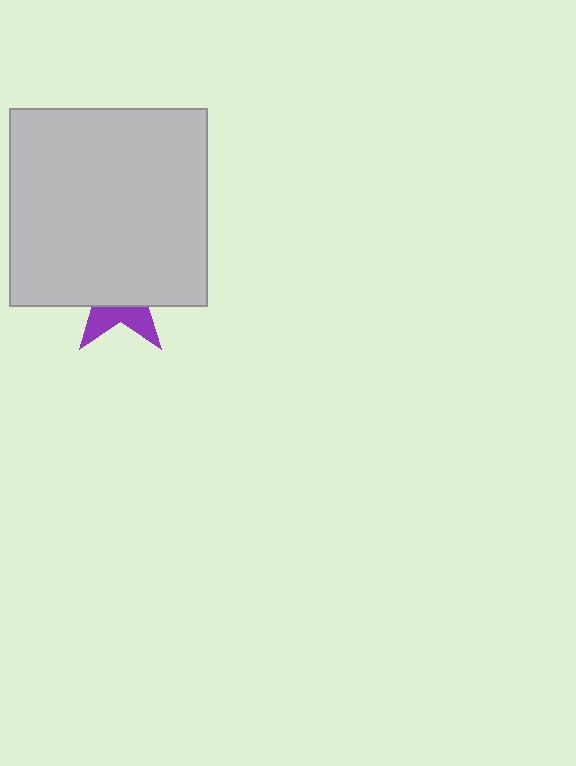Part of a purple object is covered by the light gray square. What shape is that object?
It is a star.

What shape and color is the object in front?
The object in front is a light gray square.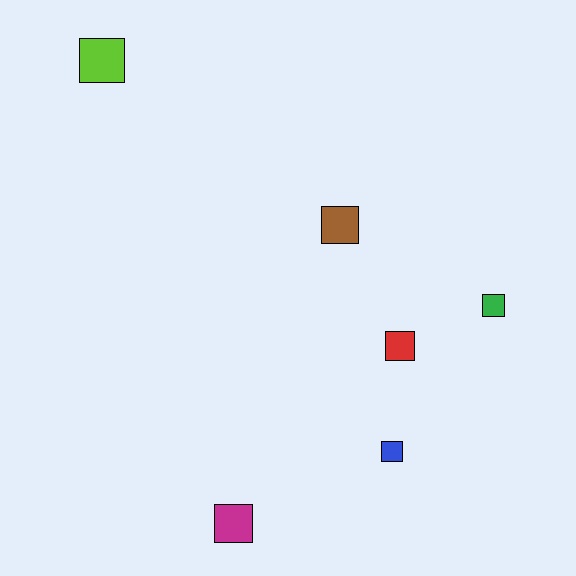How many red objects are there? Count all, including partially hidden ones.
There is 1 red object.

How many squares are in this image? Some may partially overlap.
There are 6 squares.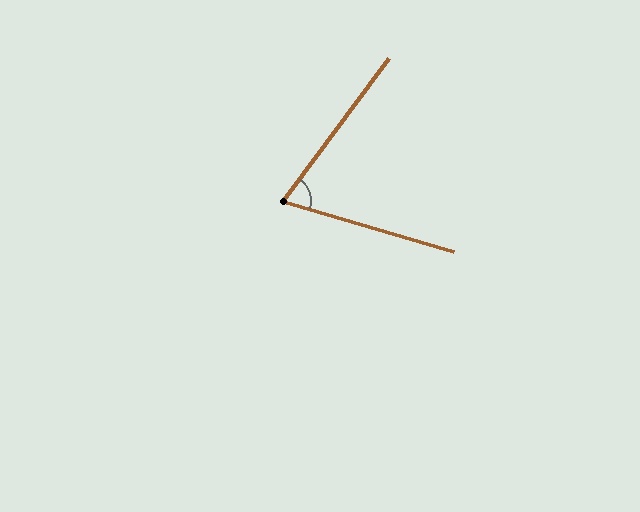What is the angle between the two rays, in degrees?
Approximately 70 degrees.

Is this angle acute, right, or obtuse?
It is acute.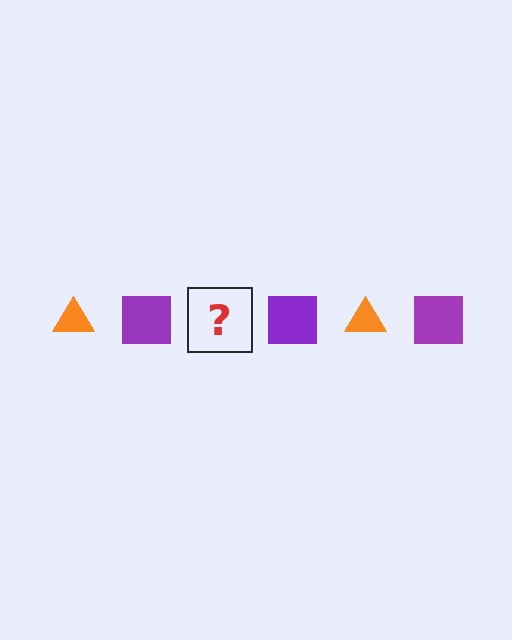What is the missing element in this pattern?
The missing element is an orange triangle.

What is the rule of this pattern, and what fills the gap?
The rule is that the pattern alternates between orange triangle and purple square. The gap should be filled with an orange triangle.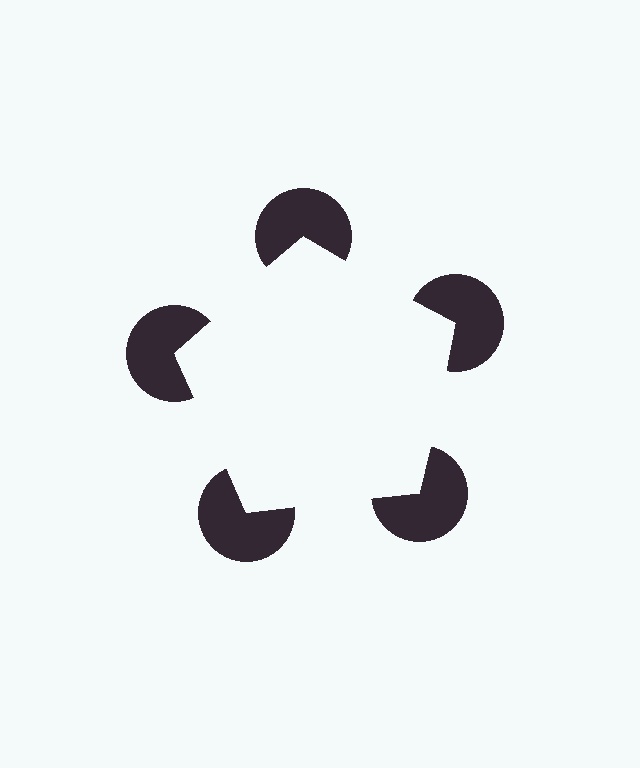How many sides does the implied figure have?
5 sides.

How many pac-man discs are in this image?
There are 5 — one at each vertex of the illusory pentagon.